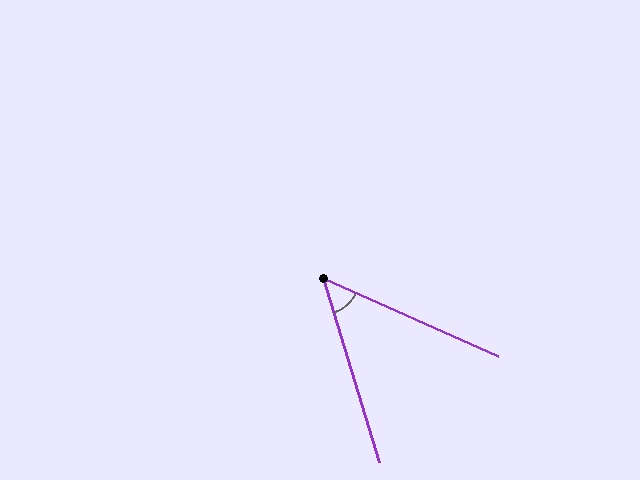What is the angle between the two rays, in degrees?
Approximately 49 degrees.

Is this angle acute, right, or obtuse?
It is acute.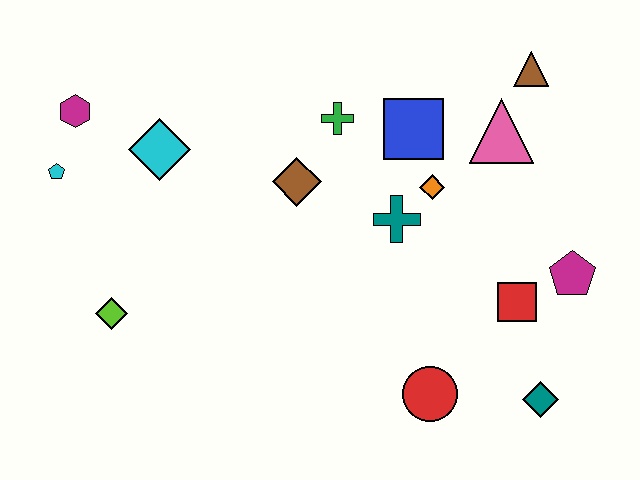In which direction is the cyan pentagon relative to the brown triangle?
The cyan pentagon is to the left of the brown triangle.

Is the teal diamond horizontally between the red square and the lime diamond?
No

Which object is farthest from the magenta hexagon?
The teal diamond is farthest from the magenta hexagon.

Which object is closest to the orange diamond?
The teal cross is closest to the orange diamond.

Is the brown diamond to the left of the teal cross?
Yes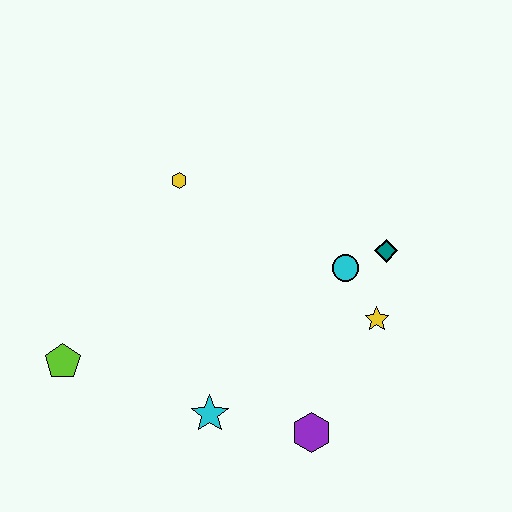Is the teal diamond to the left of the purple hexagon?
No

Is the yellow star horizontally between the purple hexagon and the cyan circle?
No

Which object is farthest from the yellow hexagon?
The purple hexagon is farthest from the yellow hexagon.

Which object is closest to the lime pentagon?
The cyan star is closest to the lime pentagon.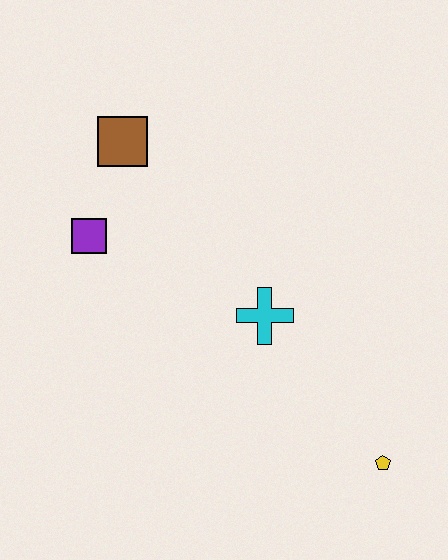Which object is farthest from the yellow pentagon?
The brown square is farthest from the yellow pentagon.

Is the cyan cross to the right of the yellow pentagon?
No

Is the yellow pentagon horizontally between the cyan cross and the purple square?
No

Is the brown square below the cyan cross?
No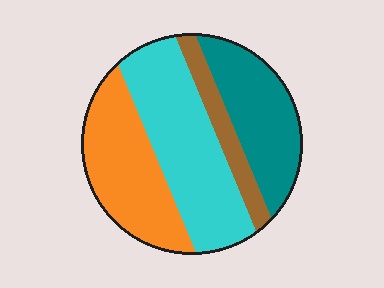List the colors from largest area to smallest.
From largest to smallest: cyan, orange, teal, brown.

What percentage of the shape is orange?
Orange takes up about one quarter (1/4) of the shape.